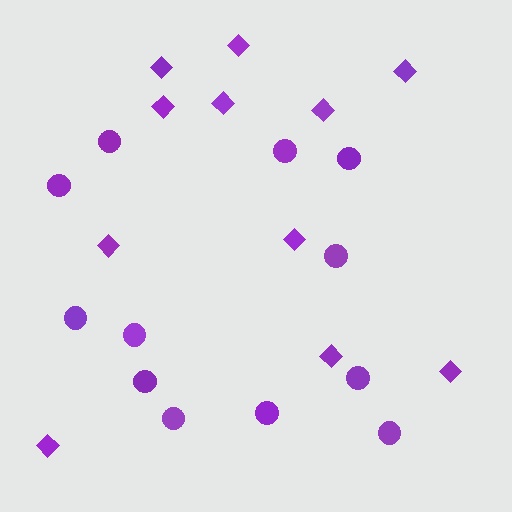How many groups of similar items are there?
There are 2 groups: one group of diamonds (11) and one group of circles (12).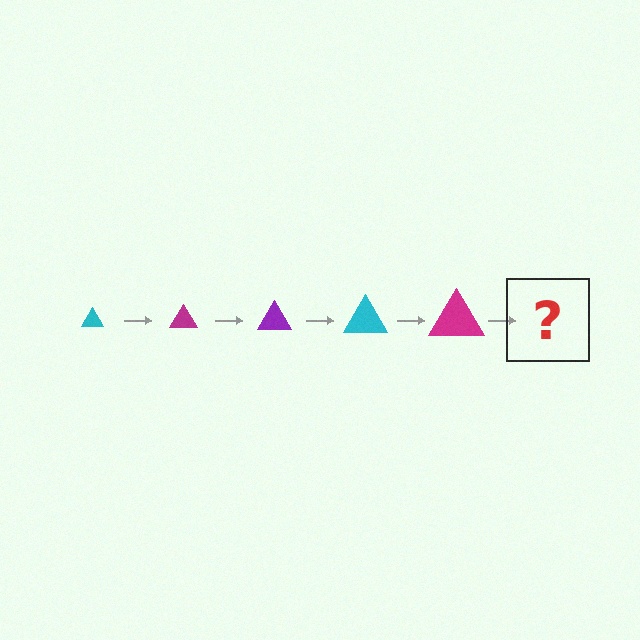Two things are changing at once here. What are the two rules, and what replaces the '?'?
The two rules are that the triangle grows larger each step and the color cycles through cyan, magenta, and purple. The '?' should be a purple triangle, larger than the previous one.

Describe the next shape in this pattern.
It should be a purple triangle, larger than the previous one.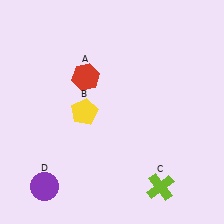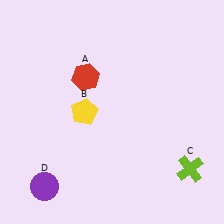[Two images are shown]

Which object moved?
The lime cross (C) moved right.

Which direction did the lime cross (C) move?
The lime cross (C) moved right.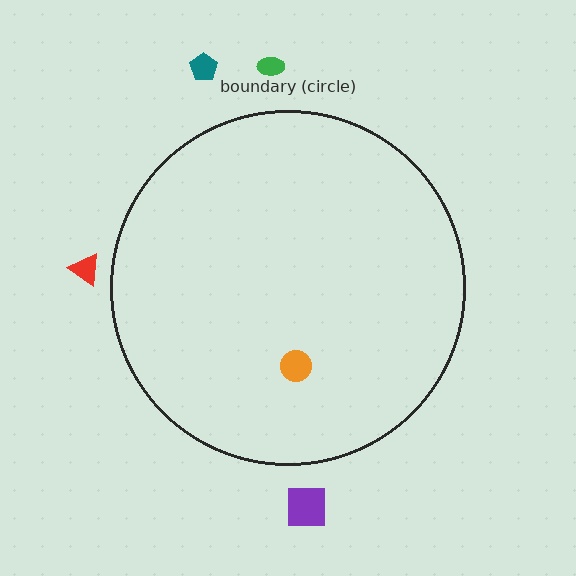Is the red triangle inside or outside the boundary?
Outside.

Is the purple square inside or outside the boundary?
Outside.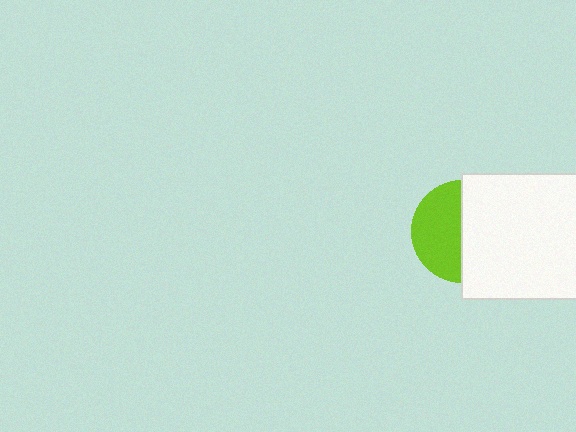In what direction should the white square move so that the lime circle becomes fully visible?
The white square should move right. That is the shortest direction to clear the overlap and leave the lime circle fully visible.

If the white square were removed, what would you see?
You would see the complete lime circle.